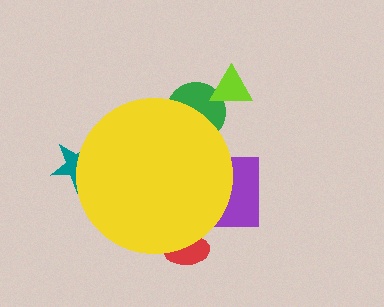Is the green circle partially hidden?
Yes, the green circle is partially hidden behind the yellow circle.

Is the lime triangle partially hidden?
No, the lime triangle is fully visible.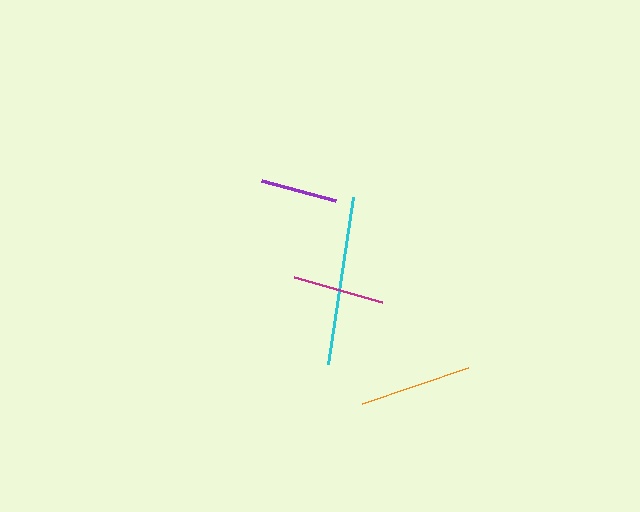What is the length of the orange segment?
The orange segment is approximately 112 pixels long.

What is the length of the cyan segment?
The cyan segment is approximately 169 pixels long.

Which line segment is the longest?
The cyan line is the longest at approximately 169 pixels.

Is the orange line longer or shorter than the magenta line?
The orange line is longer than the magenta line.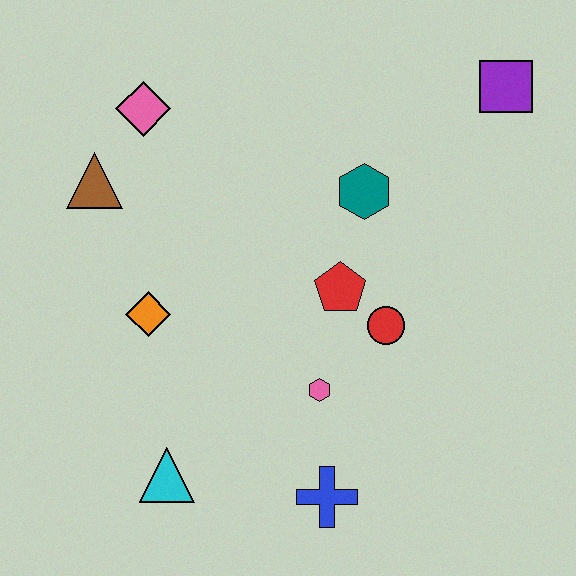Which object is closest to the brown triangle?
The pink diamond is closest to the brown triangle.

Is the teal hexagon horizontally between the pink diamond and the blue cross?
No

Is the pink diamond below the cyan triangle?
No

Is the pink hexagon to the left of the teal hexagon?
Yes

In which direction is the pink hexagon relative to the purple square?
The pink hexagon is below the purple square.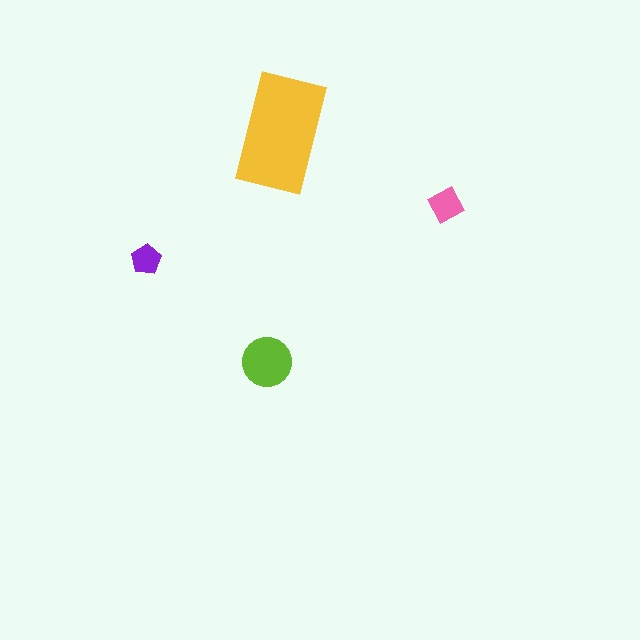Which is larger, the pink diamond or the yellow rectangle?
The yellow rectangle.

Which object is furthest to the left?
The purple pentagon is leftmost.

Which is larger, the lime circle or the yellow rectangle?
The yellow rectangle.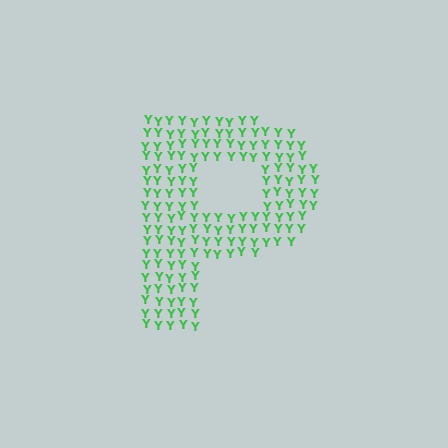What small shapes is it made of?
It is made of small letter Y's.